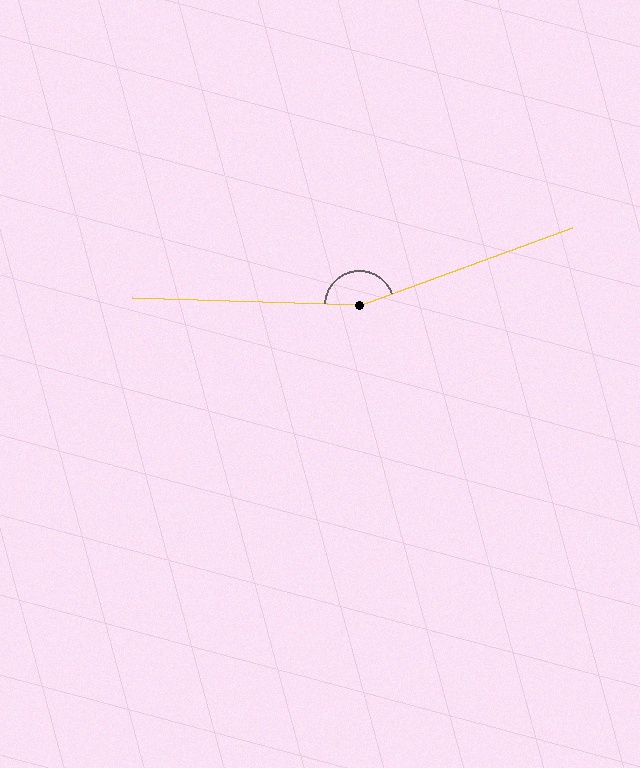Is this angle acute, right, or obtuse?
It is obtuse.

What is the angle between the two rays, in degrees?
Approximately 158 degrees.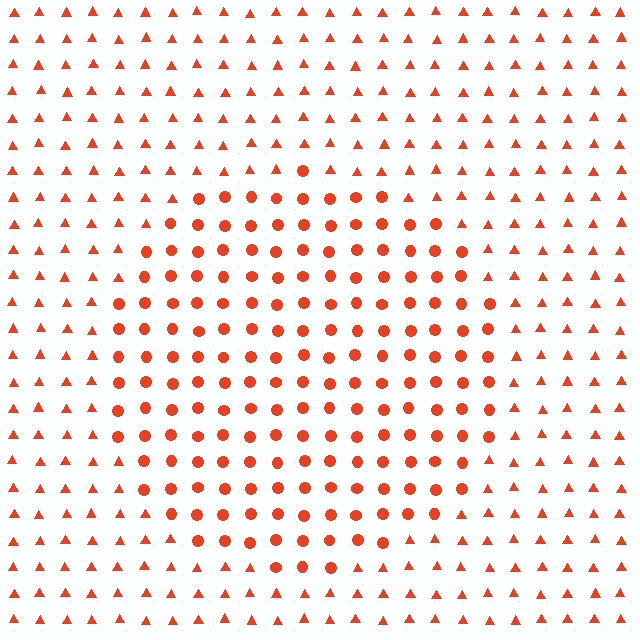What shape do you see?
I see a circle.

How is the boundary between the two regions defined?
The boundary is defined by a change in element shape: circles inside vs. triangles outside. All elements share the same color and spacing.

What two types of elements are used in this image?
The image uses circles inside the circle region and triangles outside it.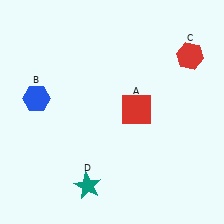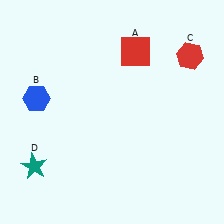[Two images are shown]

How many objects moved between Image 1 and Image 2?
2 objects moved between the two images.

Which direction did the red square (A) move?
The red square (A) moved up.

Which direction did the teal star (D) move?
The teal star (D) moved left.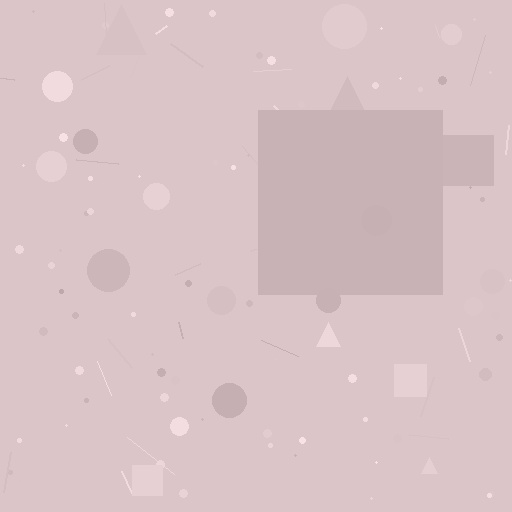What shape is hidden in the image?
A square is hidden in the image.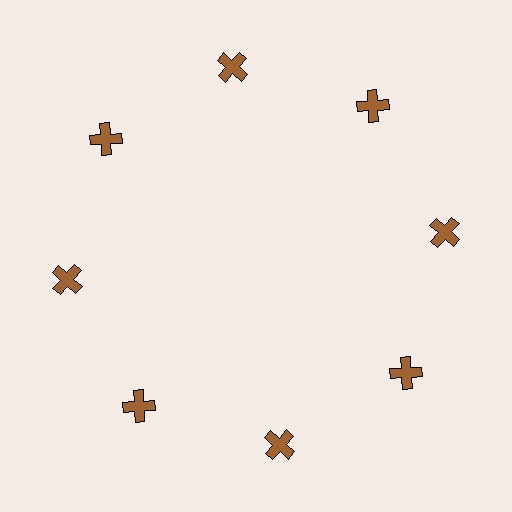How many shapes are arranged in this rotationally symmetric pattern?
There are 8 shapes, arranged in 8 groups of 1.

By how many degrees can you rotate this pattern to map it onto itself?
The pattern maps onto itself every 45 degrees of rotation.